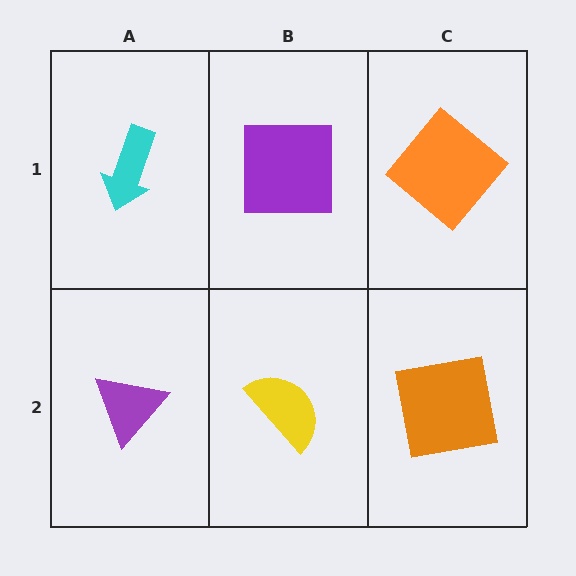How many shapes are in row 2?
3 shapes.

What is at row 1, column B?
A purple square.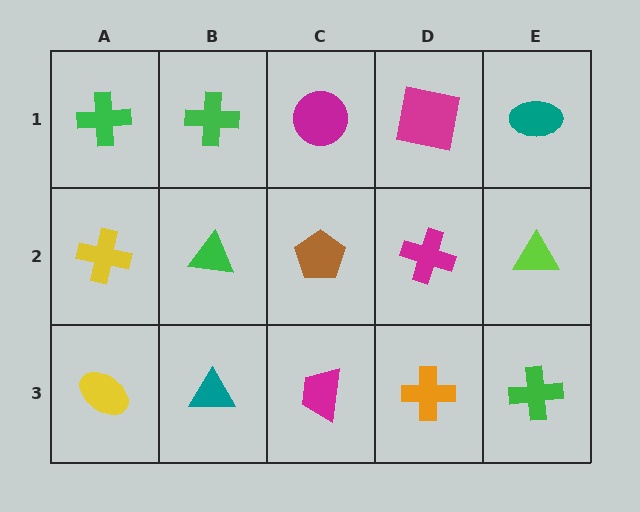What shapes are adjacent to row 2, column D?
A magenta square (row 1, column D), an orange cross (row 3, column D), a brown pentagon (row 2, column C), a lime triangle (row 2, column E).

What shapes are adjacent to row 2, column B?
A green cross (row 1, column B), a teal triangle (row 3, column B), a yellow cross (row 2, column A), a brown pentagon (row 2, column C).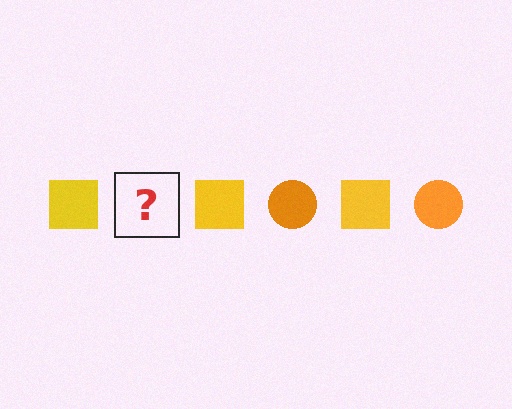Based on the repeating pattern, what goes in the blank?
The blank should be an orange circle.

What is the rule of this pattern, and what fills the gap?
The rule is that the pattern alternates between yellow square and orange circle. The gap should be filled with an orange circle.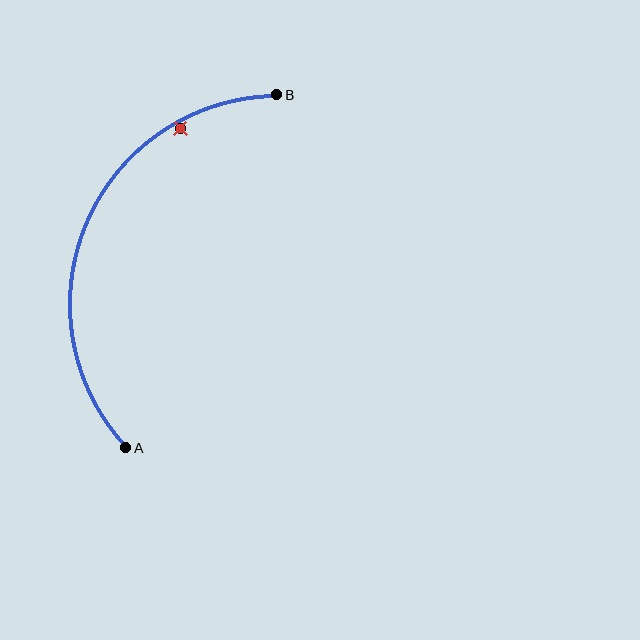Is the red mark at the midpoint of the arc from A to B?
No — the red mark does not lie on the arc at all. It sits slightly inside the curve.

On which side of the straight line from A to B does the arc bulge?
The arc bulges to the left of the straight line connecting A and B.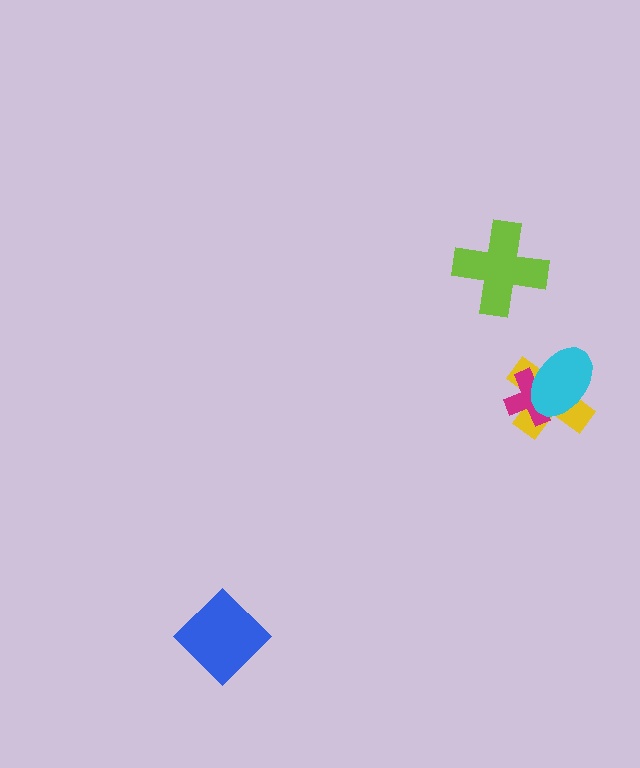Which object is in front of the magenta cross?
The cyan ellipse is in front of the magenta cross.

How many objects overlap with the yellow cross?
2 objects overlap with the yellow cross.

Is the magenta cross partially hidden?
Yes, it is partially covered by another shape.